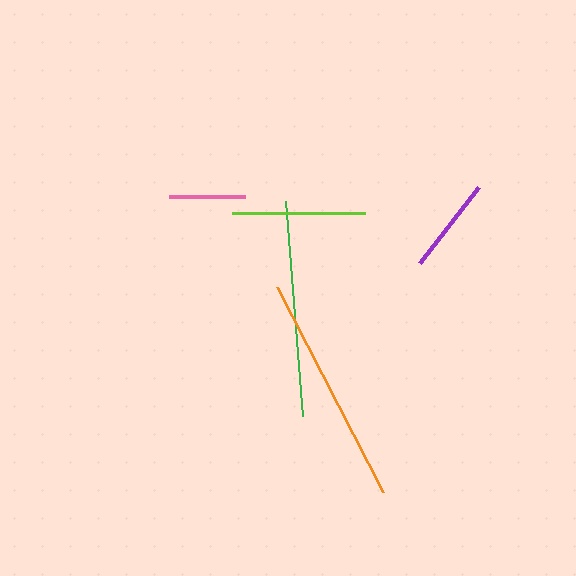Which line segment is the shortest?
The pink line is the shortest at approximately 76 pixels.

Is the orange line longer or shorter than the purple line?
The orange line is longer than the purple line.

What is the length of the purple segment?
The purple segment is approximately 96 pixels long.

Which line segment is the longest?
The orange line is the longest at approximately 232 pixels.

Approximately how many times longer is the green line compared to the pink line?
The green line is approximately 2.8 times the length of the pink line.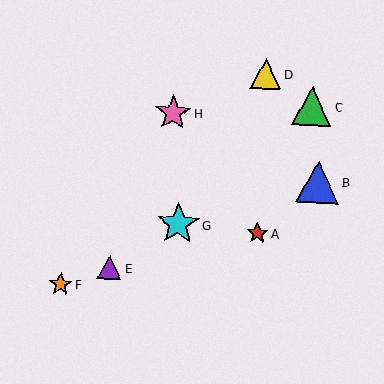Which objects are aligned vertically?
Objects A, D are aligned vertically.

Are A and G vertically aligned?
No, A is at x≈257 and G is at x≈178.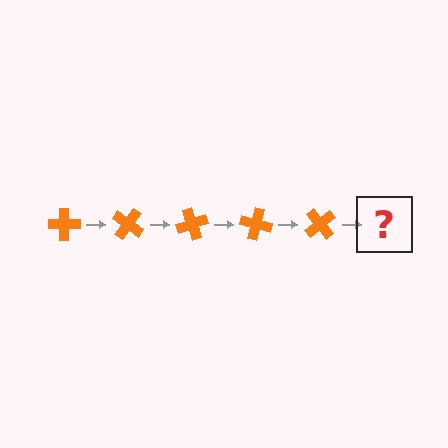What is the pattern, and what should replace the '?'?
The pattern is that the cross rotates 35 degrees each step. The '?' should be an orange cross rotated 175 degrees.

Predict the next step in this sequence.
The next step is an orange cross rotated 175 degrees.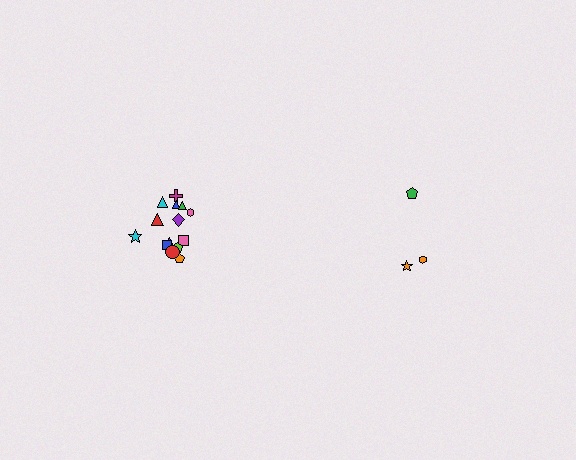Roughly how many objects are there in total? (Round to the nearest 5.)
Roughly 20 objects in total.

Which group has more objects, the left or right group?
The left group.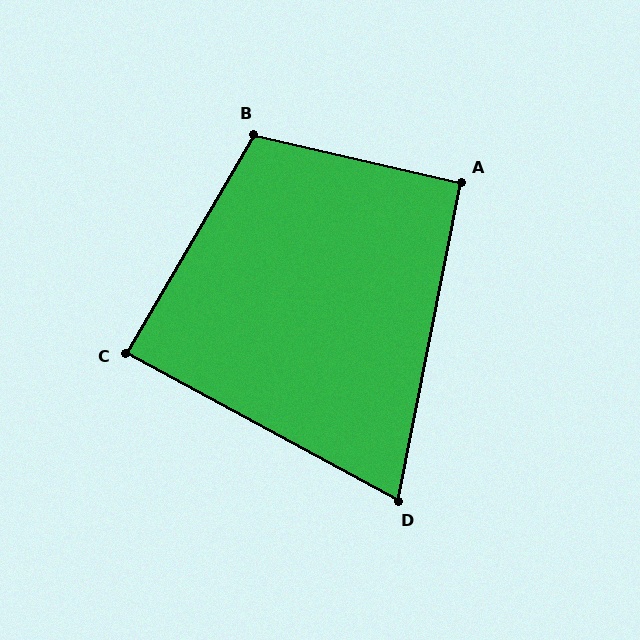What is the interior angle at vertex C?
Approximately 88 degrees (approximately right).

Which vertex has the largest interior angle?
B, at approximately 107 degrees.